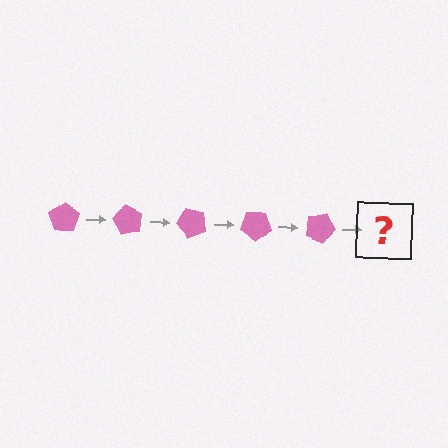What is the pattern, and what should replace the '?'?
The pattern is that the pentagon rotates 60 degrees each step. The '?' should be a pink pentagon rotated 300 degrees.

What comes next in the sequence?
The next element should be a pink pentagon rotated 300 degrees.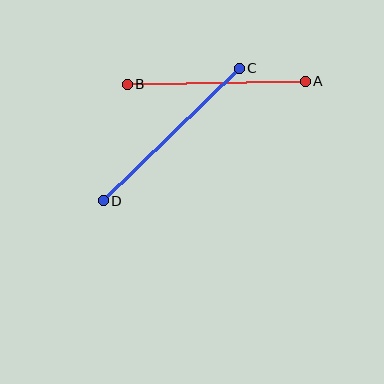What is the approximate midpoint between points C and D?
The midpoint is at approximately (171, 135) pixels.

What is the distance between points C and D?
The distance is approximately 190 pixels.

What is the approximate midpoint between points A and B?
The midpoint is at approximately (216, 83) pixels.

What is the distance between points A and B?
The distance is approximately 178 pixels.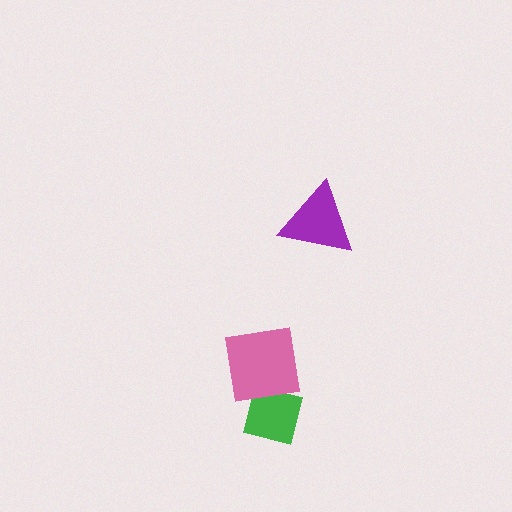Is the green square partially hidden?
Yes, it is partially covered by another shape.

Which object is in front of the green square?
The pink square is in front of the green square.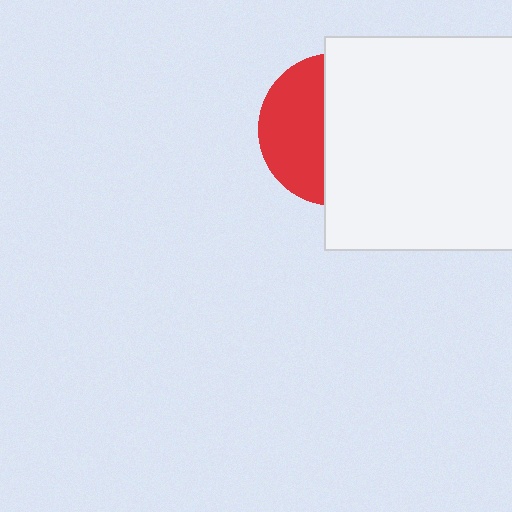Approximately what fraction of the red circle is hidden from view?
Roughly 59% of the red circle is hidden behind the white rectangle.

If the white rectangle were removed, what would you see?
You would see the complete red circle.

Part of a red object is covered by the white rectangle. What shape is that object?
It is a circle.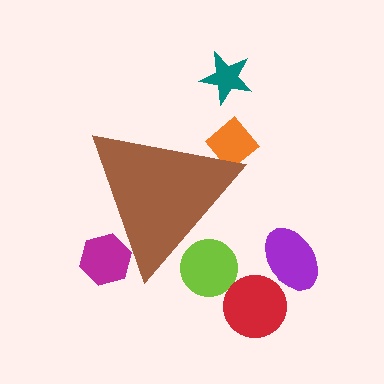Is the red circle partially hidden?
No, the red circle is fully visible.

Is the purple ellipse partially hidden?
No, the purple ellipse is fully visible.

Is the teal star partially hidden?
No, the teal star is fully visible.